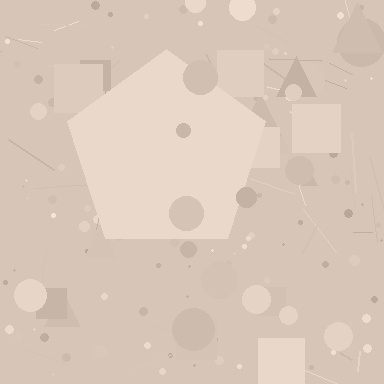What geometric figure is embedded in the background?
A pentagon is embedded in the background.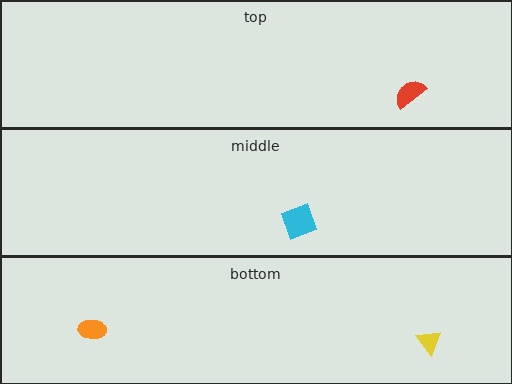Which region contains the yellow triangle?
The bottom region.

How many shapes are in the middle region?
1.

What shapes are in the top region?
The red semicircle.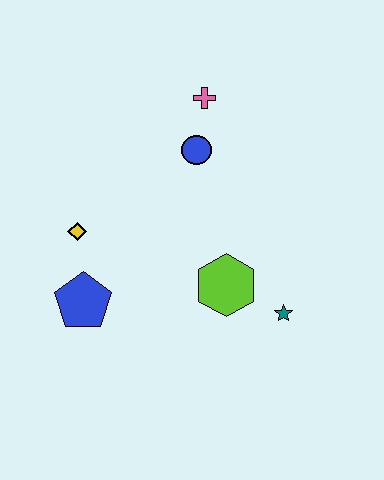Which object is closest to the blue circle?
The pink cross is closest to the blue circle.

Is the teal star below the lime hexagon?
Yes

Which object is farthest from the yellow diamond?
The teal star is farthest from the yellow diamond.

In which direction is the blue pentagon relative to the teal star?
The blue pentagon is to the left of the teal star.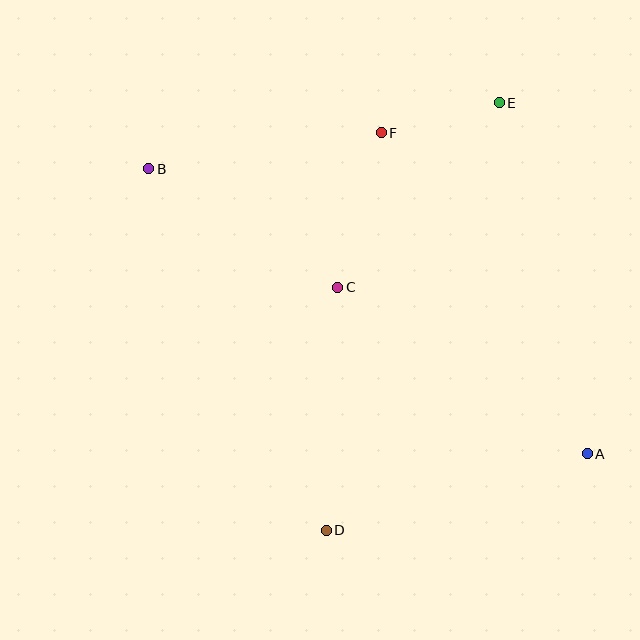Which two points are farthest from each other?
Points A and B are farthest from each other.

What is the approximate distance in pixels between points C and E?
The distance between C and E is approximately 245 pixels.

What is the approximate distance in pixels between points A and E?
The distance between A and E is approximately 362 pixels.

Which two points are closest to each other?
Points E and F are closest to each other.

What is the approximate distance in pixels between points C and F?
The distance between C and F is approximately 160 pixels.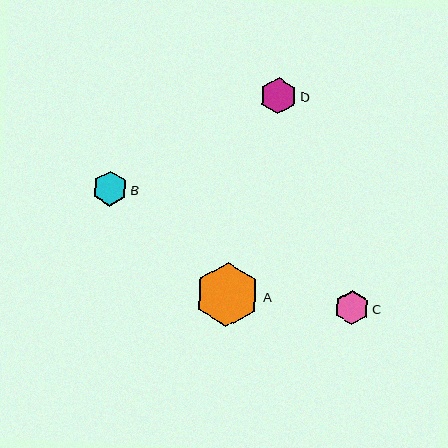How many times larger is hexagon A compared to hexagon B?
Hexagon A is approximately 1.8 times the size of hexagon B.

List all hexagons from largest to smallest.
From largest to smallest: A, D, B, C.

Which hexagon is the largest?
Hexagon A is the largest with a size of approximately 65 pixels.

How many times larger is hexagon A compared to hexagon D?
Hexagon A is approximately 1.8 times the size of hexagon D.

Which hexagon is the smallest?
Hexagon C is the smallest with a size of approximately 34 pixels.